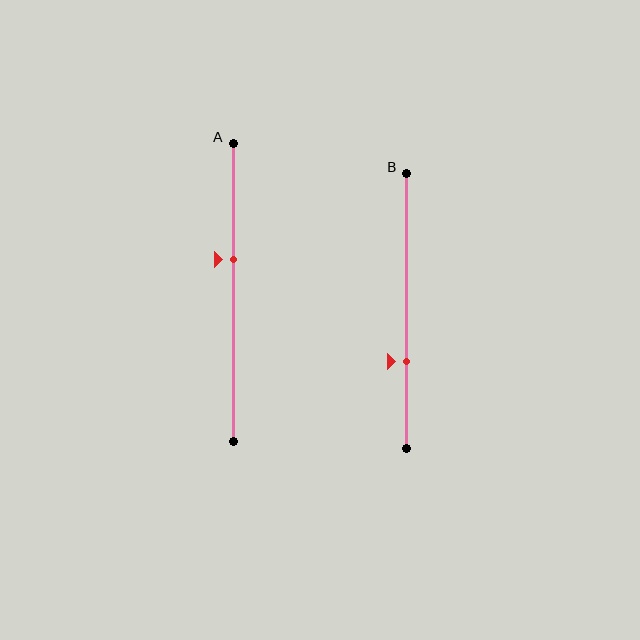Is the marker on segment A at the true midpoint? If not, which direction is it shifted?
No, the marker on segment A is shifted upward by about 11% of the segment length.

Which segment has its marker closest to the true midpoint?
Segment A has its marker closest to the true midpoint.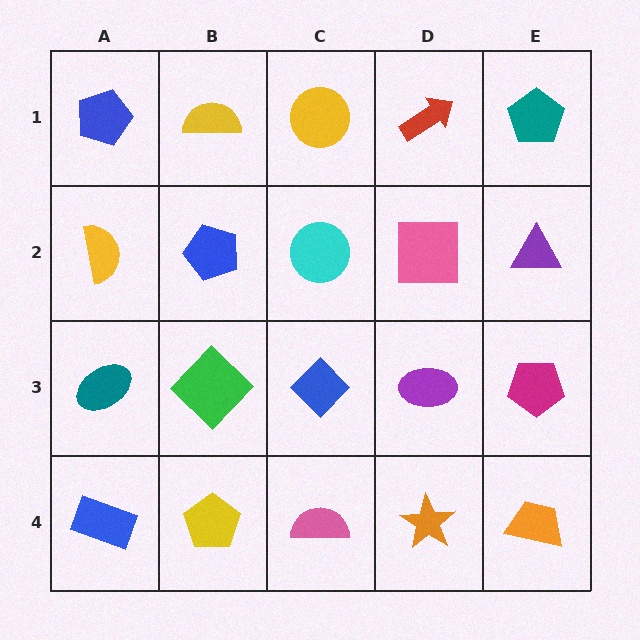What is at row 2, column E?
A purple triangle.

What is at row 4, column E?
An orange trapezoid.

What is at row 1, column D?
A red arrow.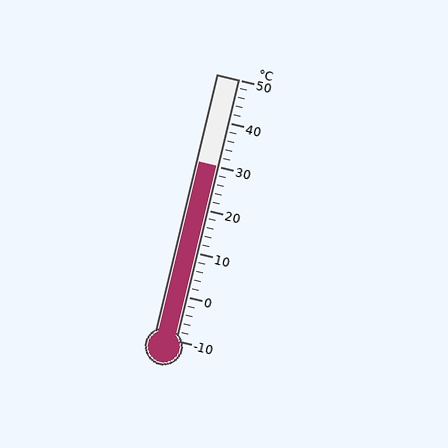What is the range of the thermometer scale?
The thermometer scale ranges from -10°C to 50°C.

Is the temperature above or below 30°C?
The temperature is at 30°C.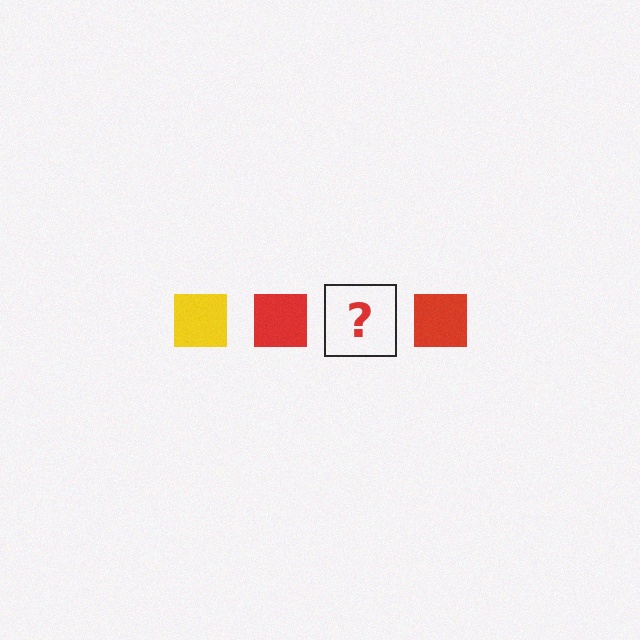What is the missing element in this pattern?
The missing element is a yellow square.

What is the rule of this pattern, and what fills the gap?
The rule is that the pattern cycles through yellow, red squares. The gap should be filled with a yellow square.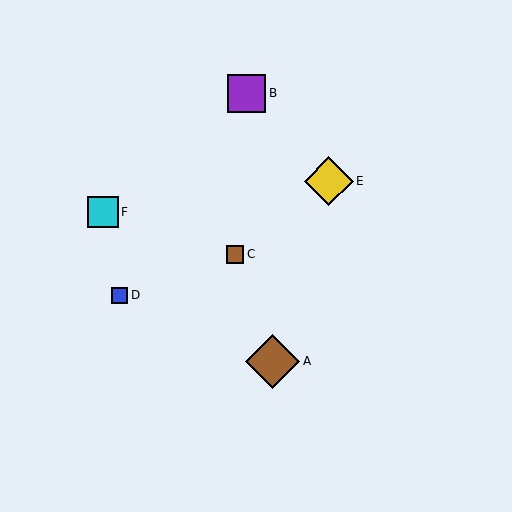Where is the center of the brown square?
The center of the brown square is at (235, 254).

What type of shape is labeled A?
Shape A is a brown diamond.